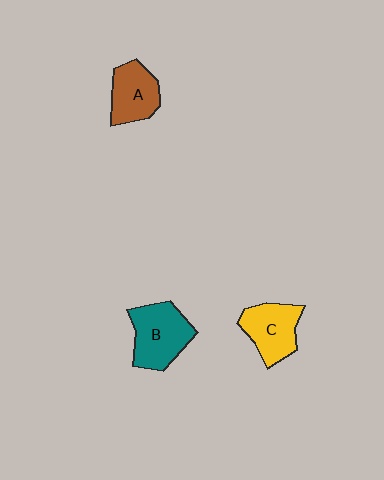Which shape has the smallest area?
Shape A (brown).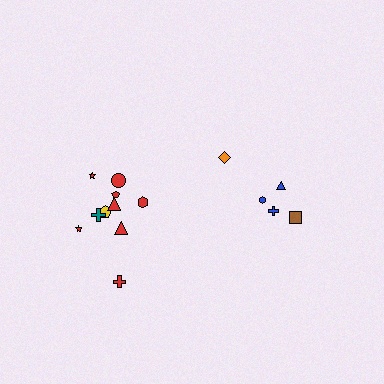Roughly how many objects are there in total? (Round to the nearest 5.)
Roughly 15 objects in total.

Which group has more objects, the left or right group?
The left group.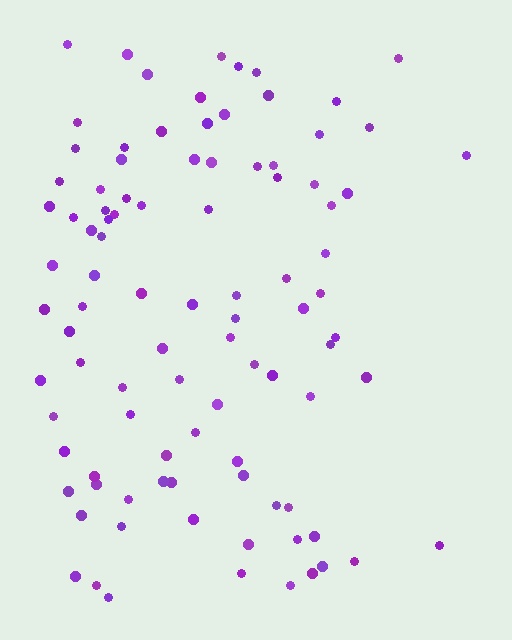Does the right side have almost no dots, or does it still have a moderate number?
Still a moderate number, just noticeably fewer than the left.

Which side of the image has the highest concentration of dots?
The left.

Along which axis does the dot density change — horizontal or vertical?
Horizontal.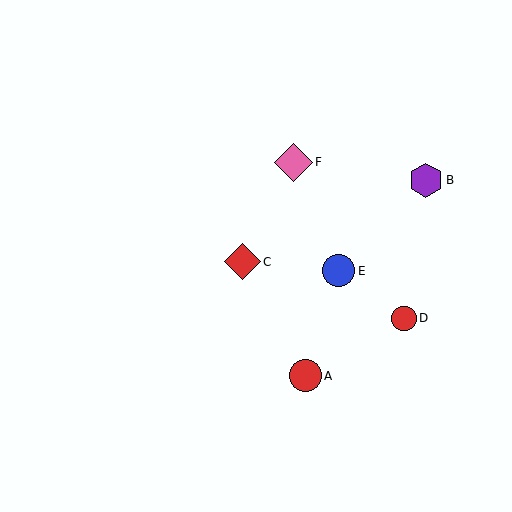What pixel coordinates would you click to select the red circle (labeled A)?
Click at (305, 376) to select the red circle A.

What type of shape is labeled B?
Shape B is a purple hexagon.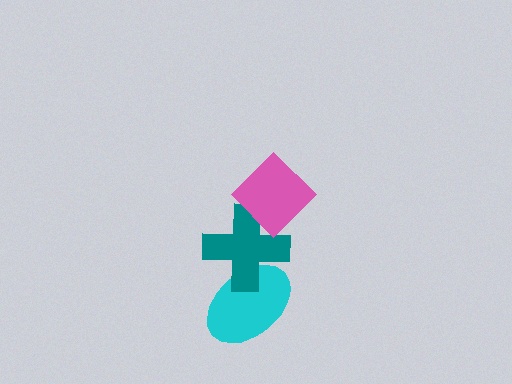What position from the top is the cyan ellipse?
The cyan ellipse is 3rd from the top.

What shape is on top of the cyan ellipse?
The teal cross is on top of the cyan ellipse.